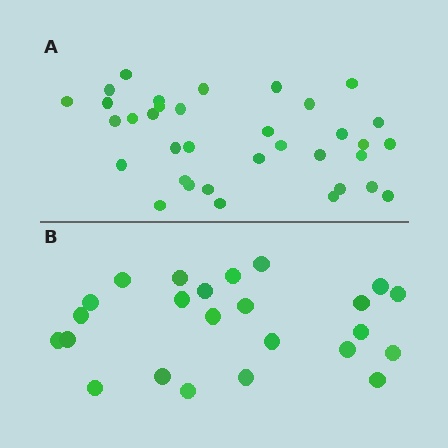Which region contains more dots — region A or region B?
Region A (the top region) has more dots.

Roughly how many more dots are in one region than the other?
Region A has roughly 12 or so more dots than region B.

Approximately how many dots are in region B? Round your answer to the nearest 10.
About 20 dots. (The exact count is 24, which rounds to 20.)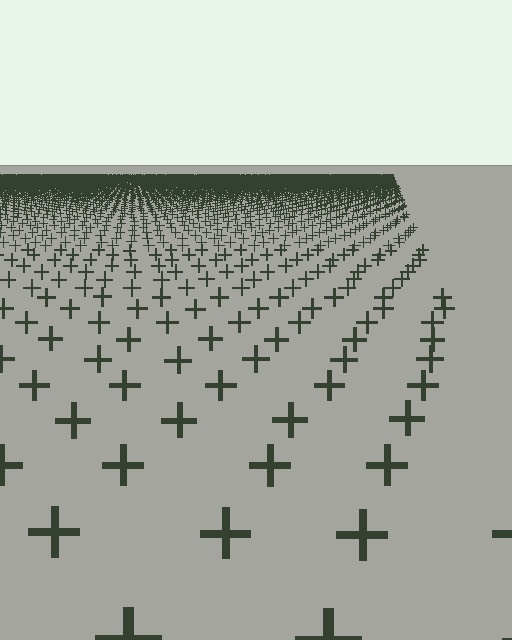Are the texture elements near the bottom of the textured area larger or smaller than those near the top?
Larger. Near the bottom, elements are closer to the viewer and appear at a bigger on-screen size.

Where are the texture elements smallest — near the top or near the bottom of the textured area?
Near the top.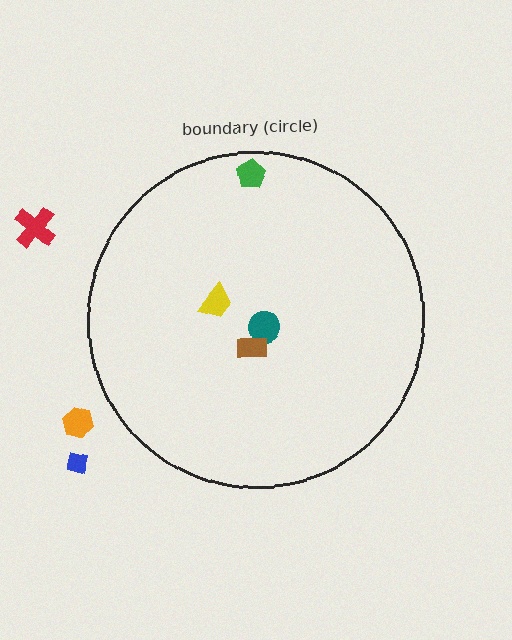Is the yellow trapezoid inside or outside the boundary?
Inside.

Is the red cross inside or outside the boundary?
Outside.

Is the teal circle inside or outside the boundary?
Inside.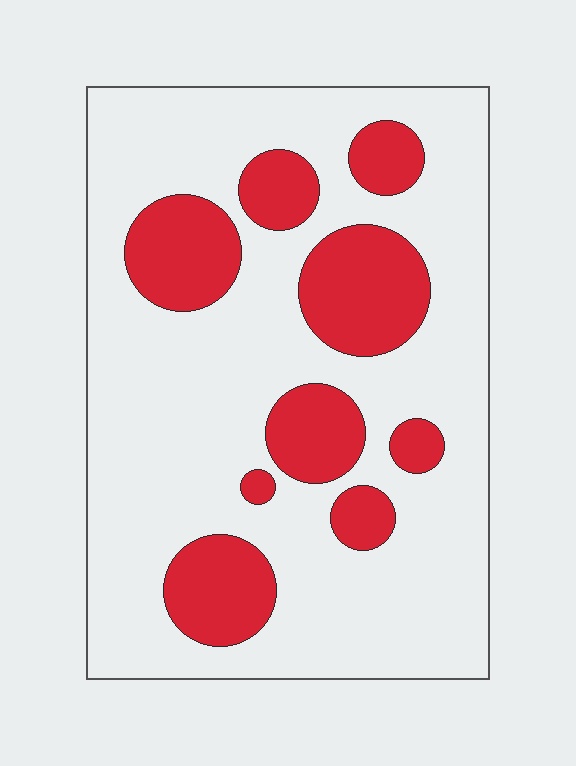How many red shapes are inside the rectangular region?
9.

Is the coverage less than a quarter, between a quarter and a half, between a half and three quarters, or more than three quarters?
Less than a quarter.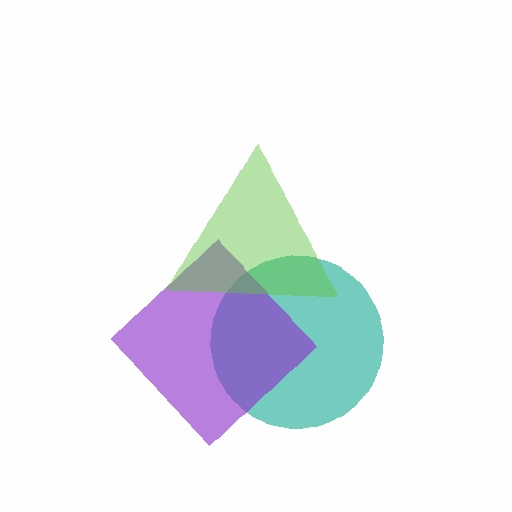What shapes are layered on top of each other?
The layered shapes are: a teal circle, a purple diamond, a lime triangle.